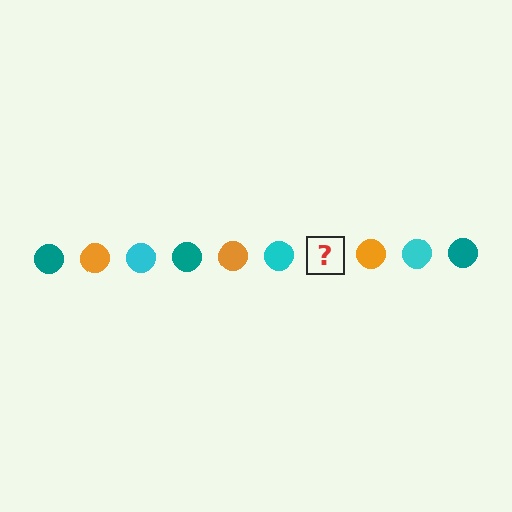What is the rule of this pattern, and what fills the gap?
The rule is that the pattern cycles through teal, orange, cyan circles. The gap should be filled with a teal circle.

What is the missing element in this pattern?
The missing element is a teal circle.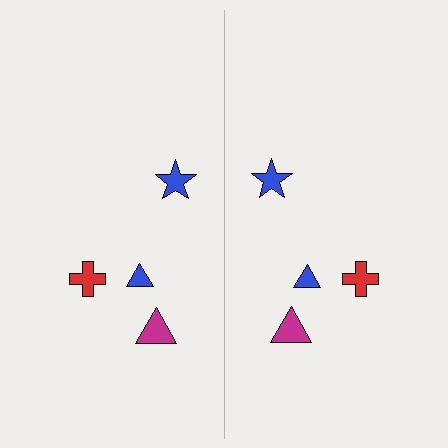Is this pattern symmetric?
Yes, this pattern has bilateral (reflection) symmetry.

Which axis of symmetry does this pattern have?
The pattern has a vertical axis of symmetry running through the center of the image.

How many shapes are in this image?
There are 8 shapes in this image.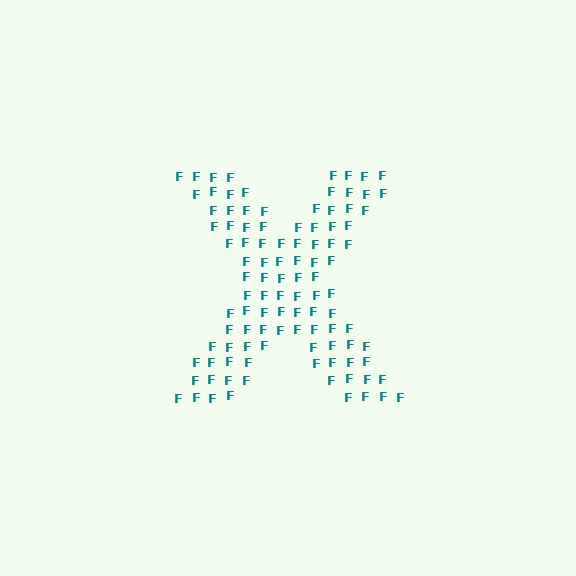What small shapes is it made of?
It is made of small letter F's.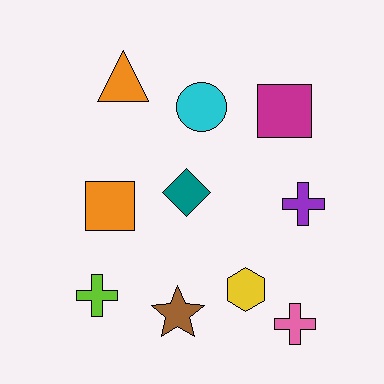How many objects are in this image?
There are 10 objects.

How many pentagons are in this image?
There are no pentagons.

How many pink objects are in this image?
There is 1 pink object.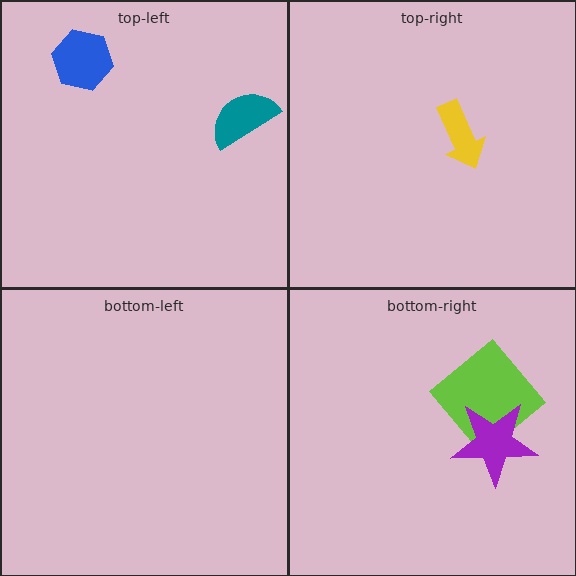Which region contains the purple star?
The bottom-right region.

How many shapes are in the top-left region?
2.